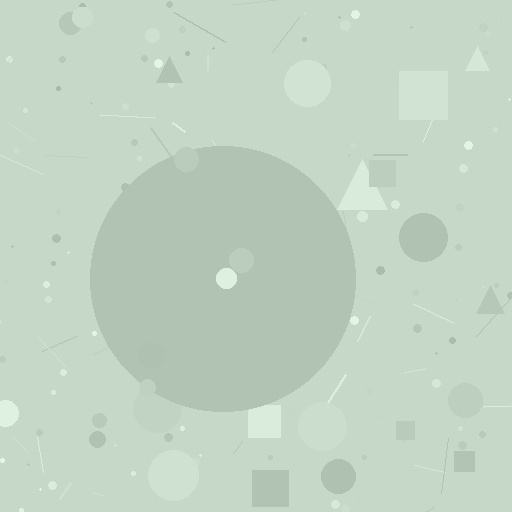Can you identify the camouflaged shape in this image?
The camouflaged shape is a circle.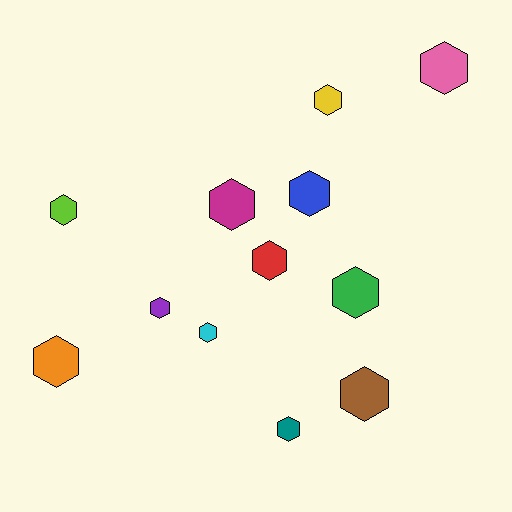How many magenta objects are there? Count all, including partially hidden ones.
There is 1 magenta object.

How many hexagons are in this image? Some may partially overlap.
There are 12 hexagons.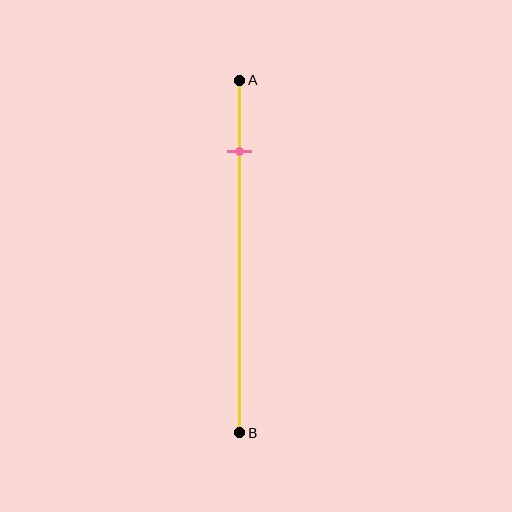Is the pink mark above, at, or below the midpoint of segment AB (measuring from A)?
The pink mark is above the midpoint of segment AB.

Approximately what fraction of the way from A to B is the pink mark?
The pink mark is approximately 20% of the way from A to B.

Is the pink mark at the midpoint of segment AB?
No, the mark is at about 20% from A, not at the 50% midpoint.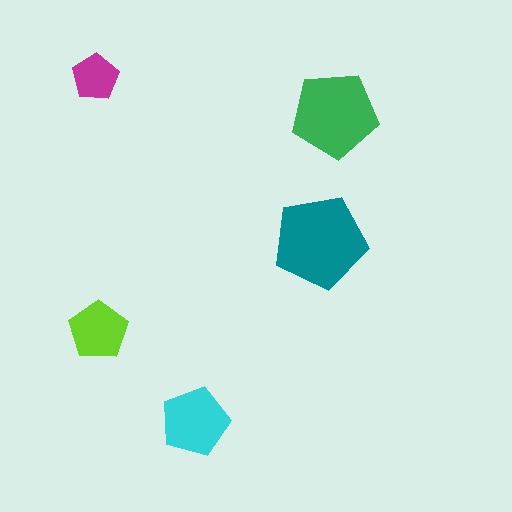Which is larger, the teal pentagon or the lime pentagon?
The teal one.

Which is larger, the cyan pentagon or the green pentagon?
The green one.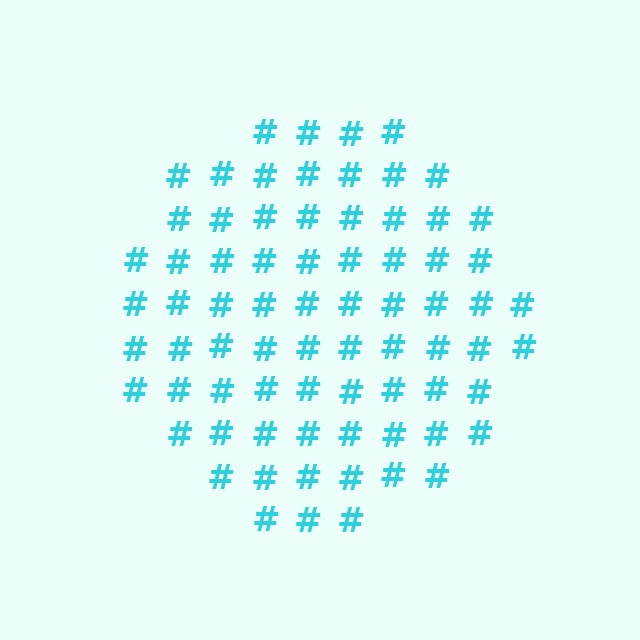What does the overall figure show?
The overall figure shows a circle.